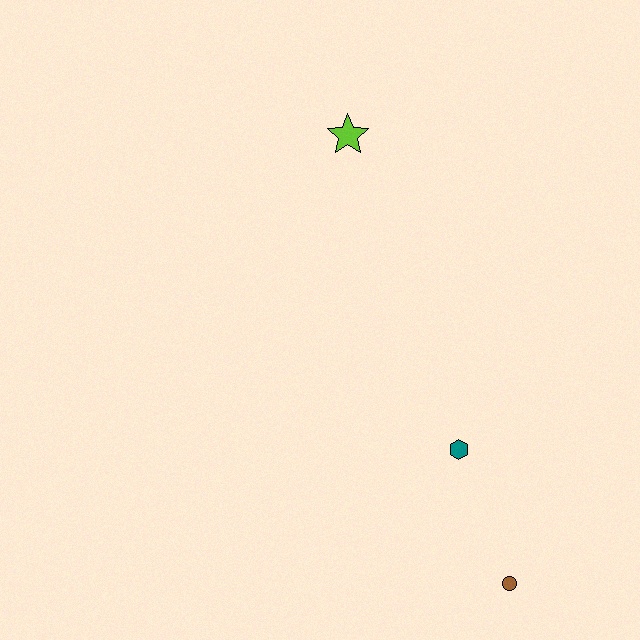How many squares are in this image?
There are no squares.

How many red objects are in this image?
There are no red objects.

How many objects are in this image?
There are 3 objects.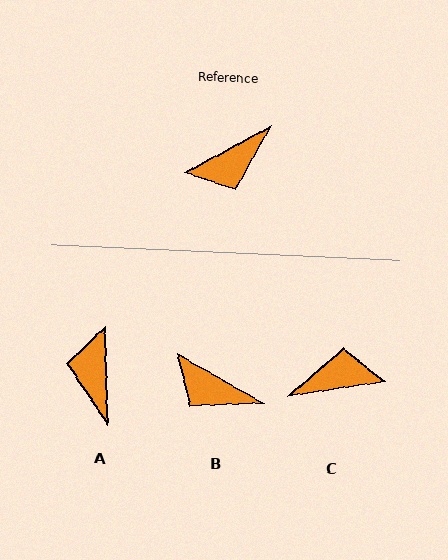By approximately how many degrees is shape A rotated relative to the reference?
Approximately 117 degrees clockwise.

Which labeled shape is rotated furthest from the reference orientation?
C, about 160 degrees away.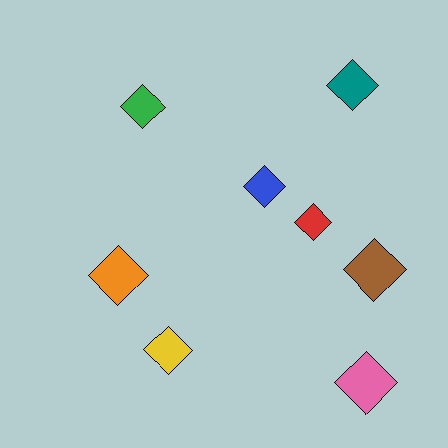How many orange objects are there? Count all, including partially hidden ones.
There is 1 orange object.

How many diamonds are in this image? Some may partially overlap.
There are 8 diamonds.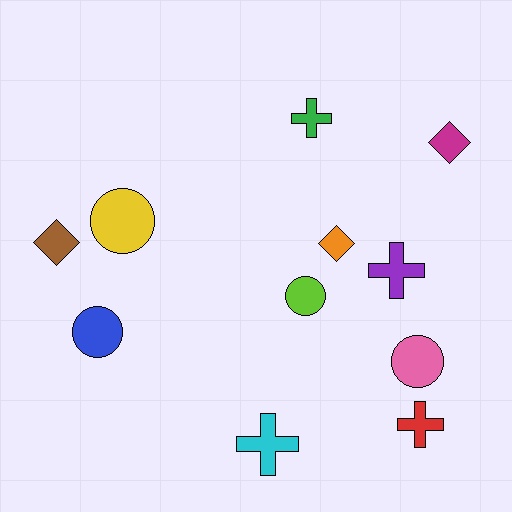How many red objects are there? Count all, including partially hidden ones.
There is 1 red object.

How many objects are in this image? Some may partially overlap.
There are 11 objects.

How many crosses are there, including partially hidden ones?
There are 4 crosses.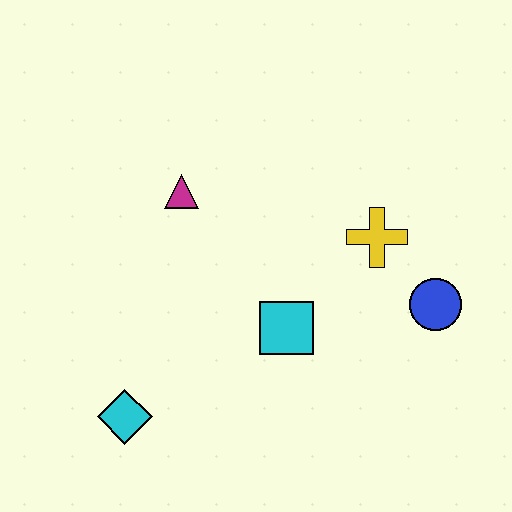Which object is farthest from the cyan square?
The cyan diamond is farthest from the cyan square.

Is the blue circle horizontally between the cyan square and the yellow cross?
No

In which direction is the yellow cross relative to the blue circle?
The yellow cross is above the blue circle.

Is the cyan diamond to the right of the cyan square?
No